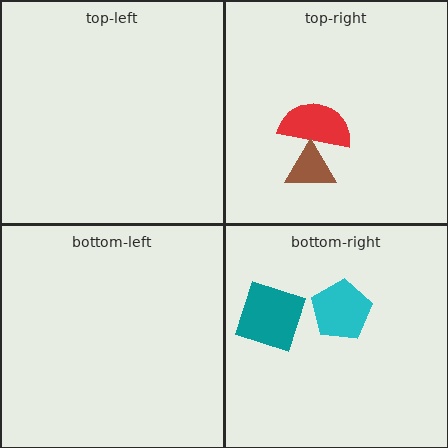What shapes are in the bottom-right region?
The teal diamond, the cyan pentagon.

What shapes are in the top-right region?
The red semicircle, the brown triangle.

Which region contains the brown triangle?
The top-right region.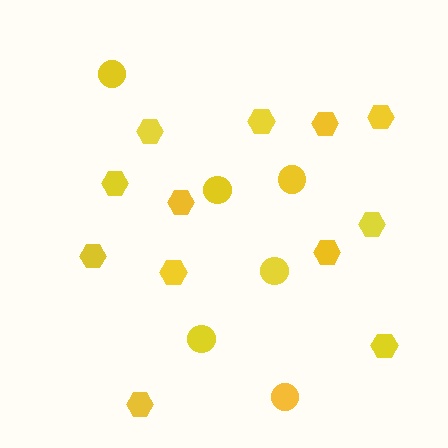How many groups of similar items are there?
There are 2 groups: one group of circles (6) and one group of hexagons (12).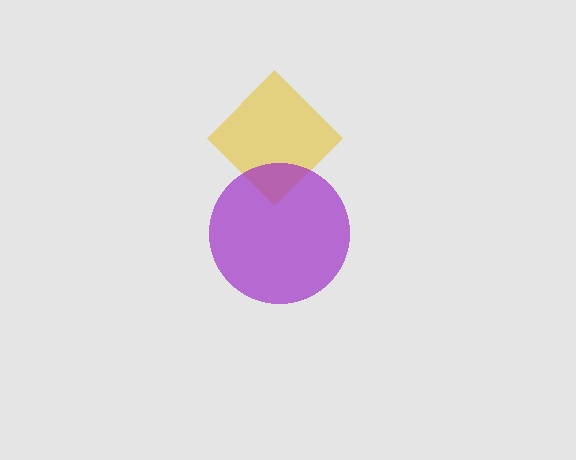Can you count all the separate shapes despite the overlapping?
Yes, there are 2 separate shapes.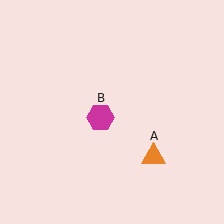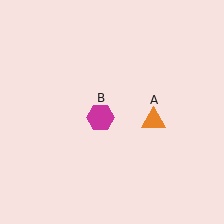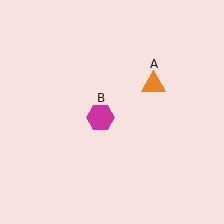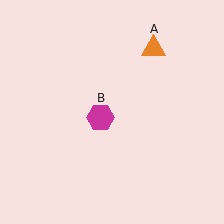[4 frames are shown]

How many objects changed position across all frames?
1 object changed position: orange triangle (object A).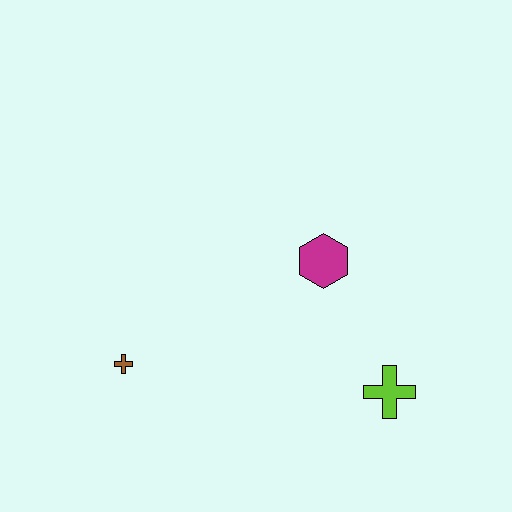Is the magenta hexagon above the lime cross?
Yes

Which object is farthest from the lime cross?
The brown cross is farthest from the lime cross.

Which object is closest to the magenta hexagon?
The lime cross is closest to the magenta hexagon.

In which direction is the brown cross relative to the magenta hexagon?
The brown cross is to the left of the magenta hexagon.